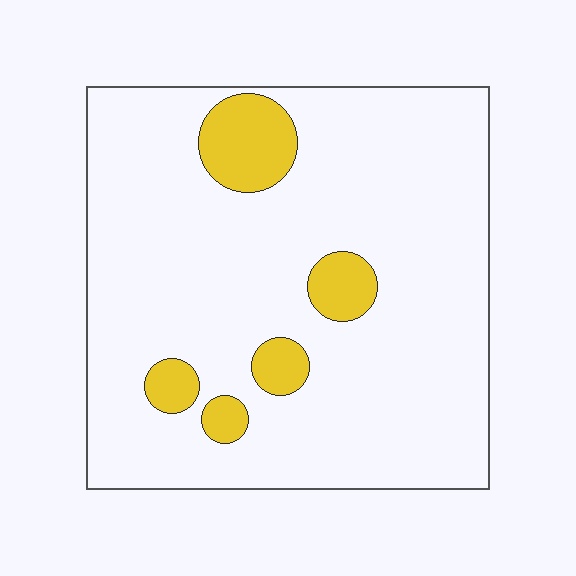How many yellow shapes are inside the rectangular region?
5.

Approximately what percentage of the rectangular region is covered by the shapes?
Approximately 10%.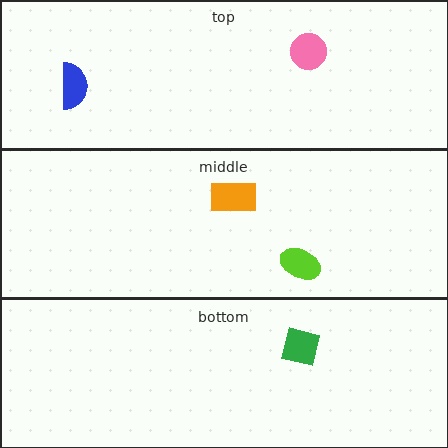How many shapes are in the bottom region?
1.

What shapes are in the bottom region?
The green square.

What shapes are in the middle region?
The lime ellipse, the orange rectangle.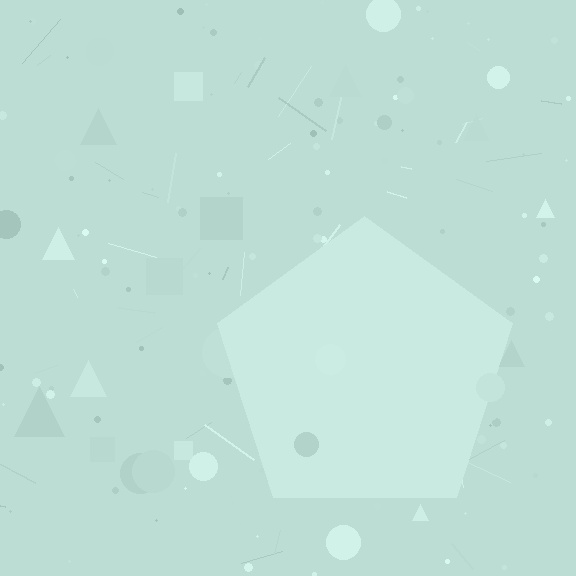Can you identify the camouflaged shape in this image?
The camouflaged shape is a pentagon.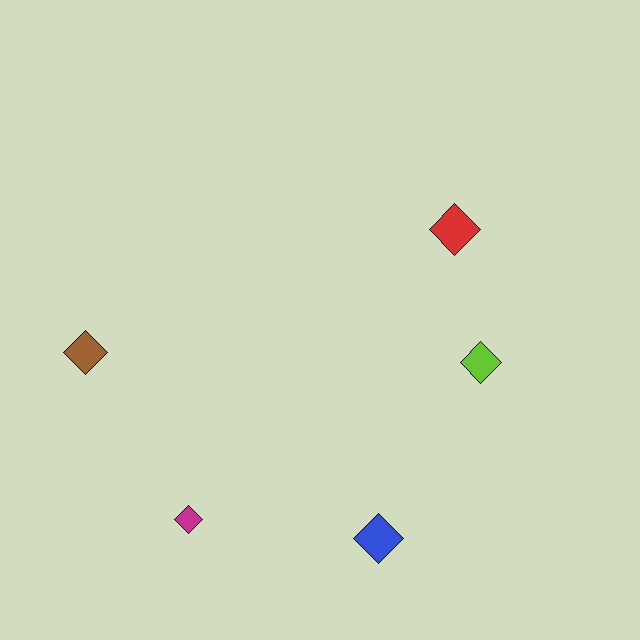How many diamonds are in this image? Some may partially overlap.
There are 5 diamonds.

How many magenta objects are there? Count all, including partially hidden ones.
There is 1 magenta object.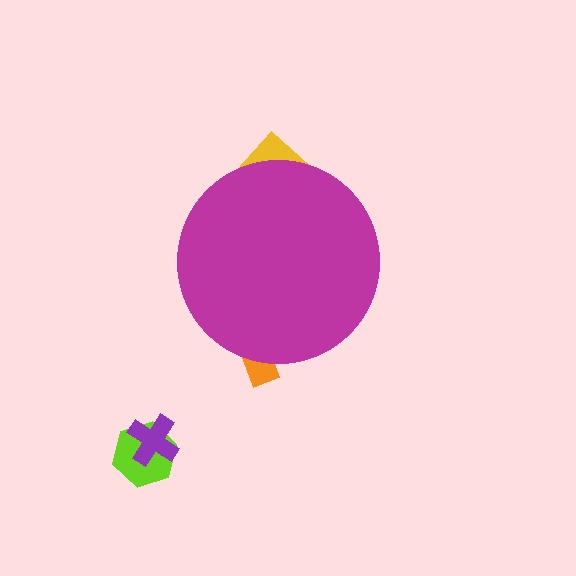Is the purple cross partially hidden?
No, the purple cross is fully visible.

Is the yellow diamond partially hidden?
Yes, the yellow diamond is partially hidden behind the magenta circle.